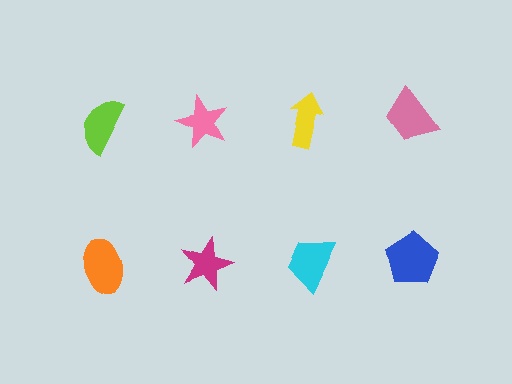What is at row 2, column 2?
A magenta star.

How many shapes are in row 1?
4 shapes.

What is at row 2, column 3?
A cyan trapezoid.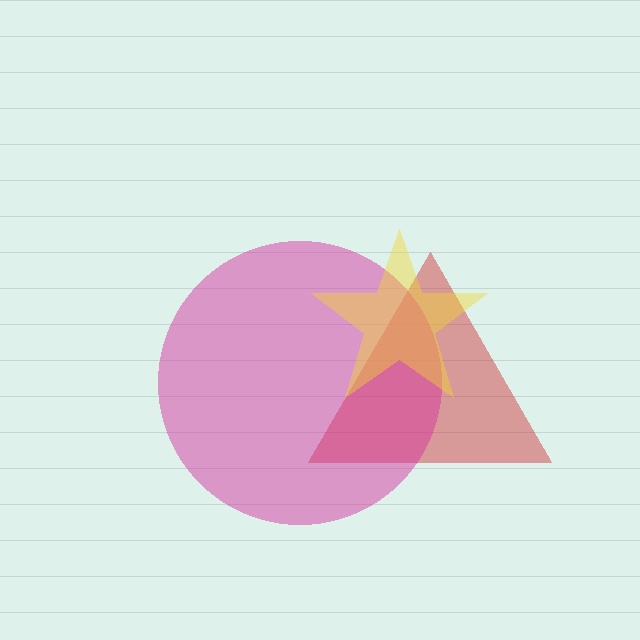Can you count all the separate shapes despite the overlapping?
Yes, there are 3 separate shapes.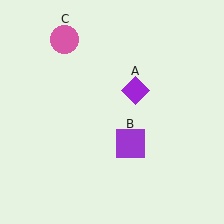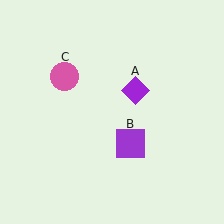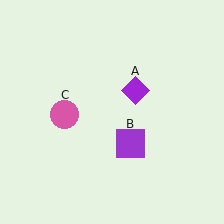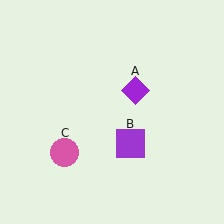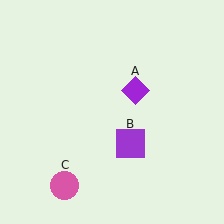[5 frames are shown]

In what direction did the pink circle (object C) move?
The pink circle (object C) moved down.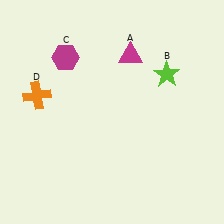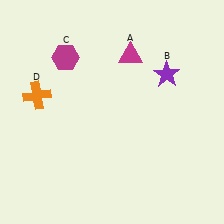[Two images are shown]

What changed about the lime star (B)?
In Image 1, B is lime. In Image 2, it changed to purple.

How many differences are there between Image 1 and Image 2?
There is 1 difference between the two images.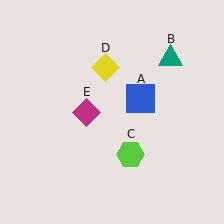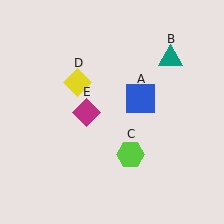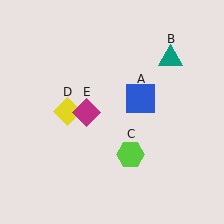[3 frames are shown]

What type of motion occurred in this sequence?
The yellow diamond (object D) rotated counterclockwise around the center of the scene.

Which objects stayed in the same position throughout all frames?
Blue square (object A) and teal triangle (object B) and lime hexagon (object C) and magenta diamond (object E) remained stationary.